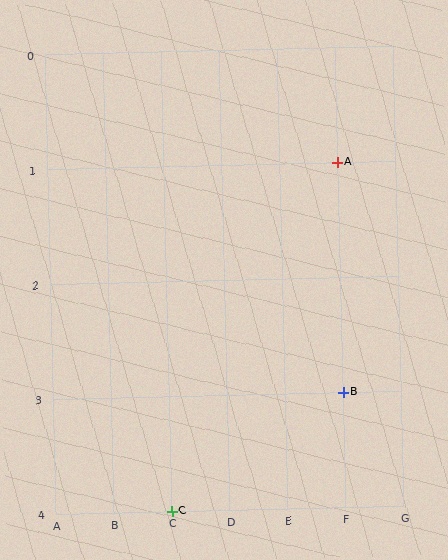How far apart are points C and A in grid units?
Points C and A are 3 columns and 3 rows apart (about 4.2 grid units diagonally).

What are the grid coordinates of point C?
Point C is at grid coordinates (C, 4).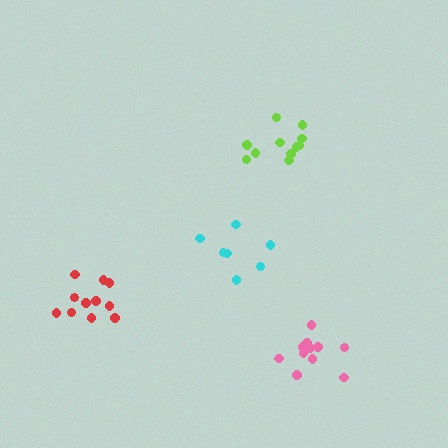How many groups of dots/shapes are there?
There are 4 groups.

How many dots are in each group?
Group 1: 11 dots, Group 2: 7 dots, Group 3: 11 dots, Group 4: 11 dots (40 total).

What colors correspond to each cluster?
The clusters are colored: red, cyan, pink, lime.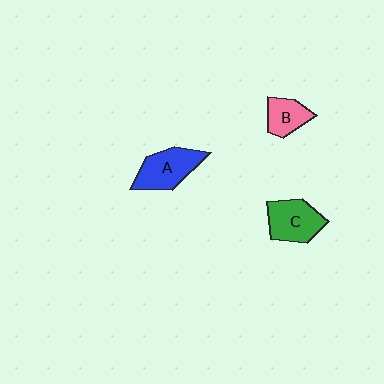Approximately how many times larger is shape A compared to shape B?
Approximately 1.5 times.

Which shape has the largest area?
Shape A (blue).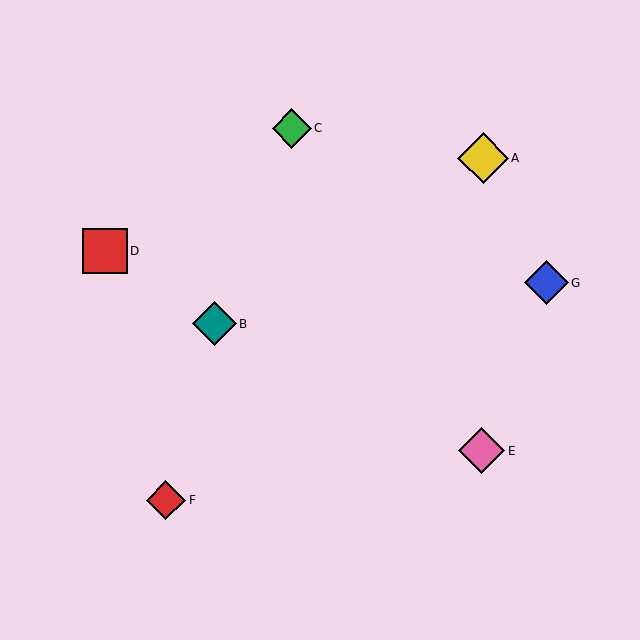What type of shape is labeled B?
Shape B is a teal diamond.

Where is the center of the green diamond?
The center of the green diamond is at (292, 128).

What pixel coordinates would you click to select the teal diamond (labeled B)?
Click at (214, 324) to select the teal diamond B.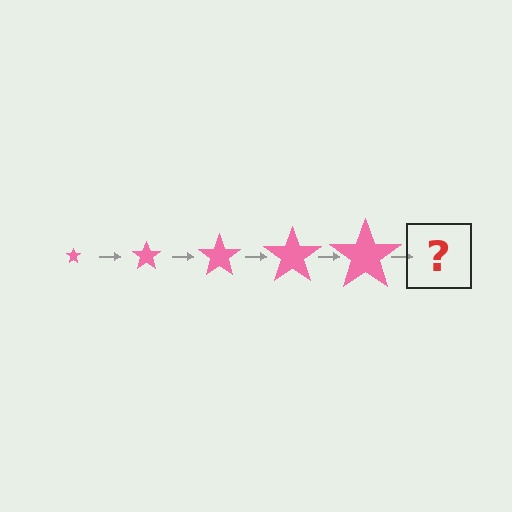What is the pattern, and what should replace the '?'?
The pattern is that the star gets progressively larger each step. The '?' should be a pink star, larger than the previous one.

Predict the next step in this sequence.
The next step is a pink star, larger than the previous one.